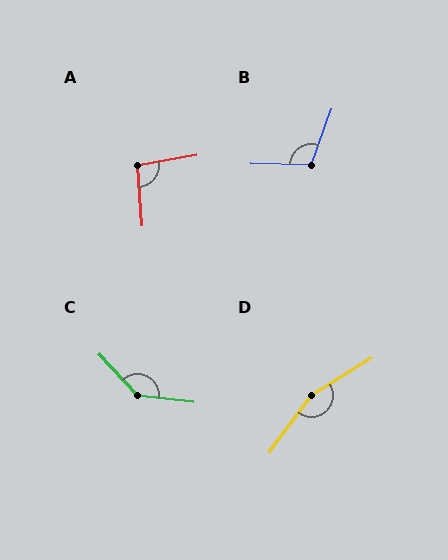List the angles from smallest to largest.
A (95°), B (108°), C (140°), D (158°).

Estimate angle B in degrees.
Approximately 108 degrees.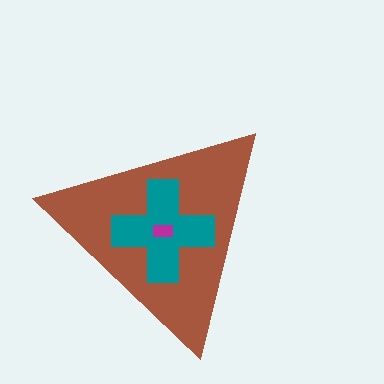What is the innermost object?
The magenta rectangle.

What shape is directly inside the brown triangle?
The teal cross.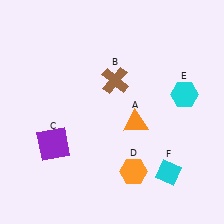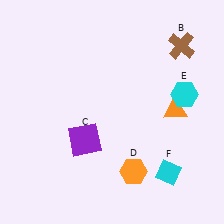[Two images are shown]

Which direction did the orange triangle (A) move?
The orange triangle (A) moved right.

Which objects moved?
The objects that moved are: the orange triangle (A), the brown cross (B), the purple square (C).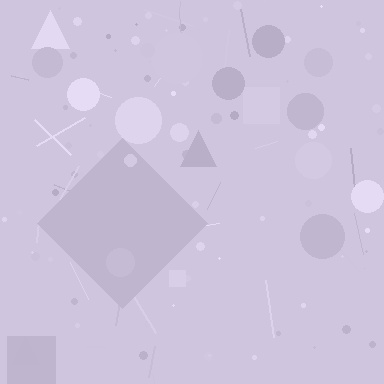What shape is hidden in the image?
A diamond is hidden in the image.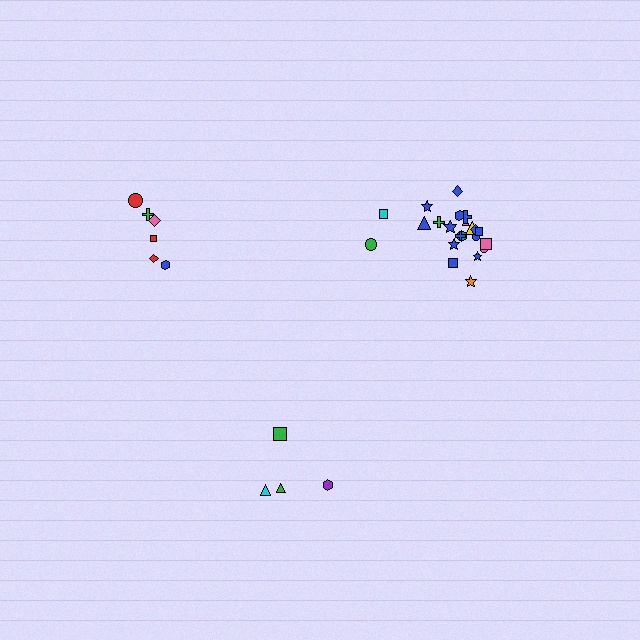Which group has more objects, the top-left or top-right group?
The top-right group.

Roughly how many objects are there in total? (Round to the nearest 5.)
Roughly 30 objects in total.